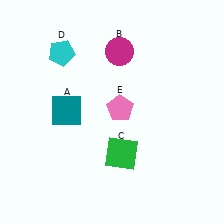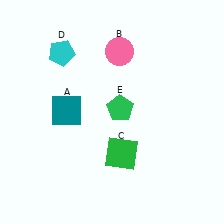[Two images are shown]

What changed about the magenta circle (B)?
In Image 1, B is magenta. In Image 2, it changed to pink.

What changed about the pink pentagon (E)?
In Image 1, E is pink. In Image 2, it changed to green.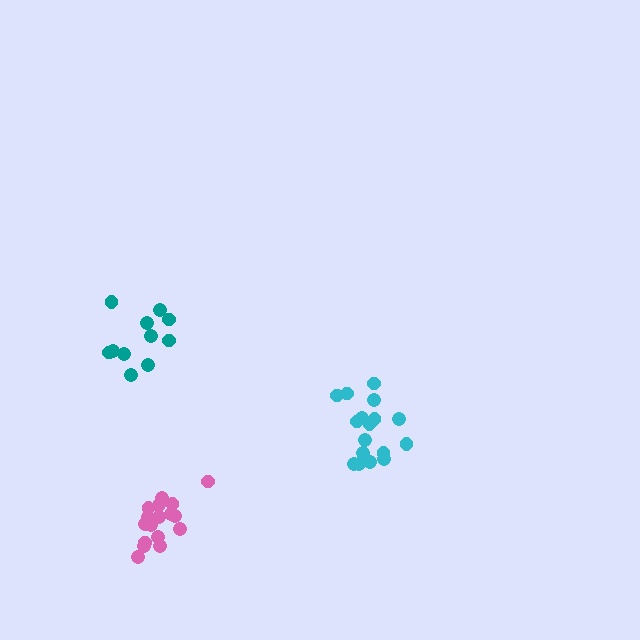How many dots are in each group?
Group 1: 17 dots, Group 2: 17 dots, Group 3: 12 dots (46 total).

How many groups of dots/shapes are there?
There are 3 groups.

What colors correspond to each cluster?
The clusters are colored: cyan, pink, teal.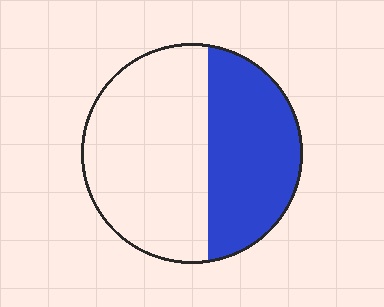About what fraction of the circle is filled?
About two fifths (2/5).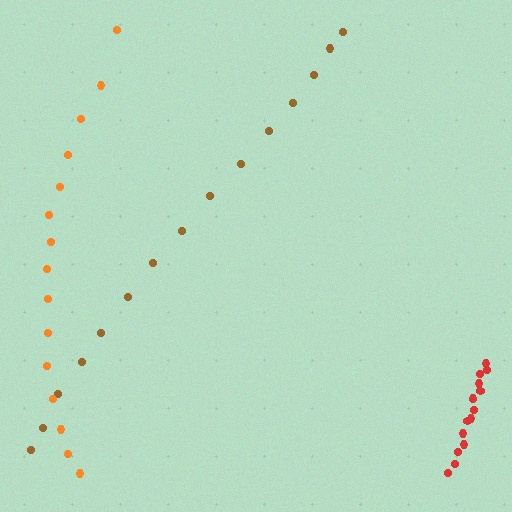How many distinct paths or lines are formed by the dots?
There are 3 distinct paths.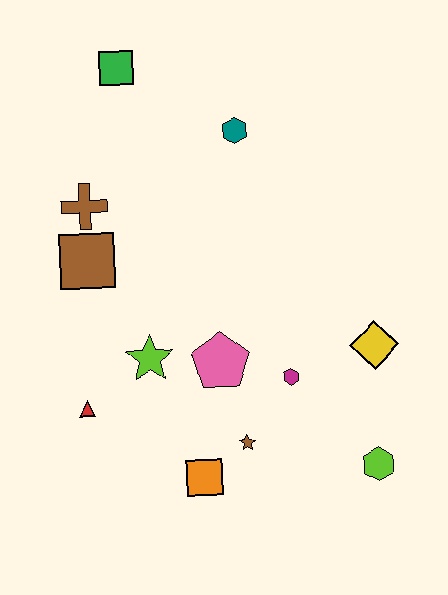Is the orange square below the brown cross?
Yes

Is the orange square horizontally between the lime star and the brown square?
No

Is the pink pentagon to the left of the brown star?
Yes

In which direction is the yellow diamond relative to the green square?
The yellow diamond is below the green square.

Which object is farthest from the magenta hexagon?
The green square is farthest from the magenta hexagon.